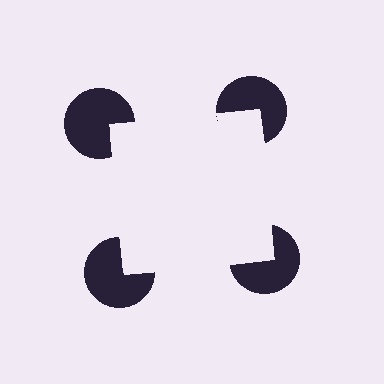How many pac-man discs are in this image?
There are 4 — one at each vertex of the illusory square.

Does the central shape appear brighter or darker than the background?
It typically appears slightly brighter than the background, even though no actual brightness change is drawn.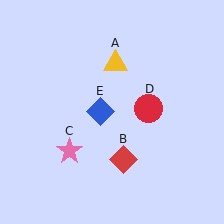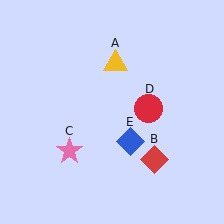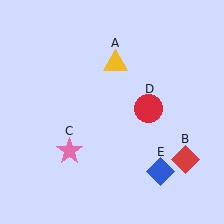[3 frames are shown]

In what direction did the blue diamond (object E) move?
The blue diamond (object E) moved down and to the right.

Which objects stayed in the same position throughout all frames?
Yellow triangle (object A) and pink star (object C) and red circle (object D) remained stationary.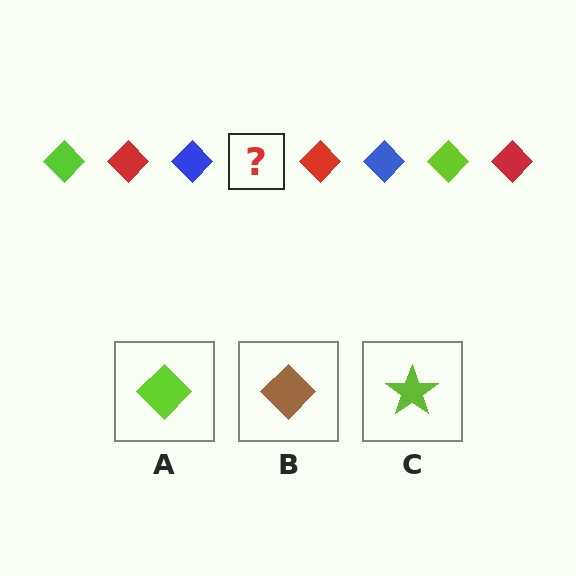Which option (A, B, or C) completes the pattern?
A.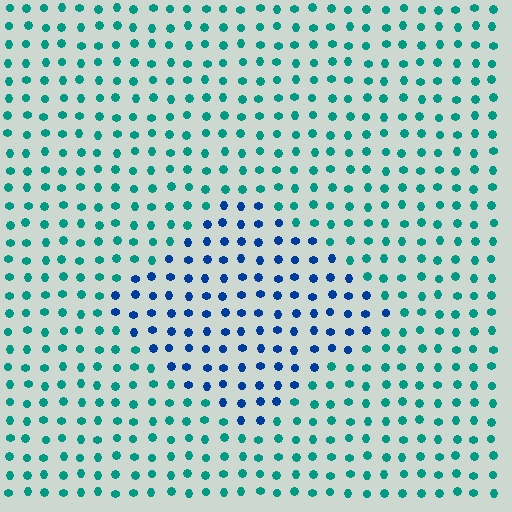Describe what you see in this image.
The image is filled with small teal elements in a uniform arrangement. A diamond-shaped region is visible where the elements are tinted to a slightly different hue, forming a subtle color boundary.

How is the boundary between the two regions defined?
The boundary is defined purely by a slight shift in hue (about 46 degrees). Spacing, size, and orientation are identical on both sides.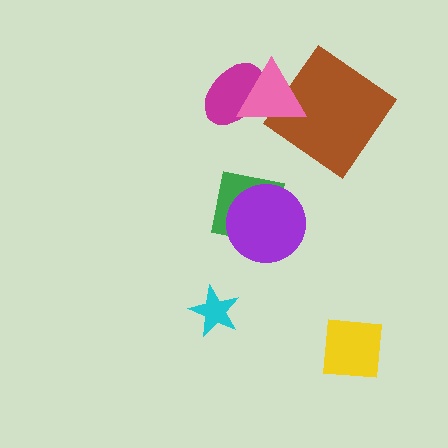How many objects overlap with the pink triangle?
2 objects overlap with the pink triangle.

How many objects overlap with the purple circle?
1 object overlaps with the purple circle.